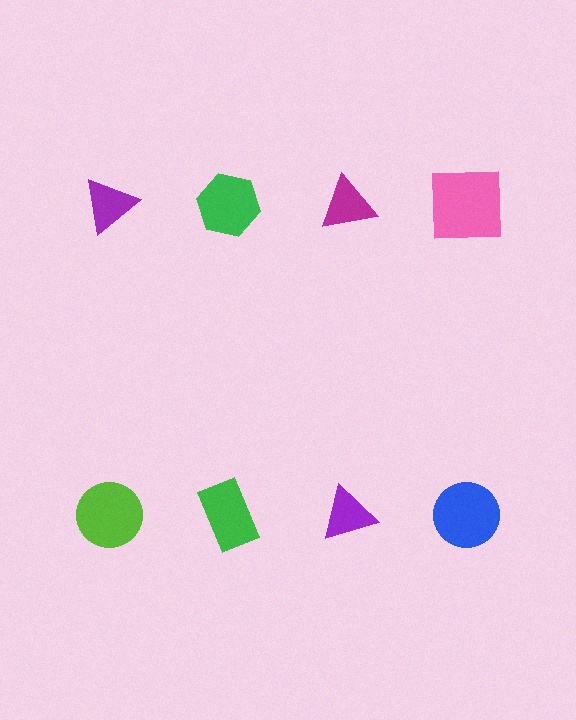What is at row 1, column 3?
A magenta triangle.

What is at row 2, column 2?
A green rectangle.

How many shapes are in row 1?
4 shapes.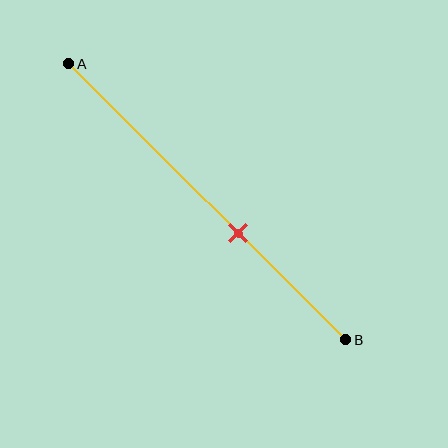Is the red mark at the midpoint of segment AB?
No, the mark is at about 60% from A, not at the 50% midpoint.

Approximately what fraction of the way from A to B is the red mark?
The red mark is approximately 60% of the way from A to B.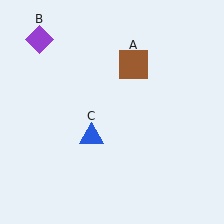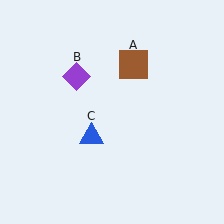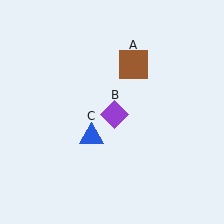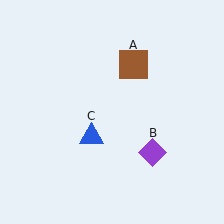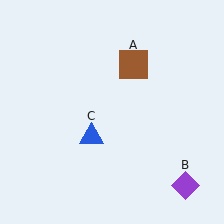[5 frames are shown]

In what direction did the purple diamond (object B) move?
The purple diamond (object B) moved down and to the right.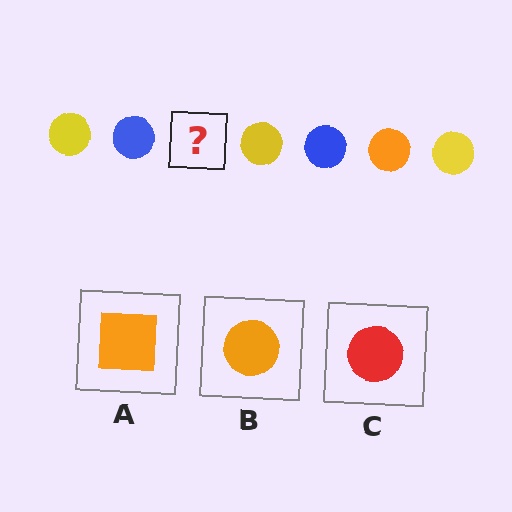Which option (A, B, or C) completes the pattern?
B.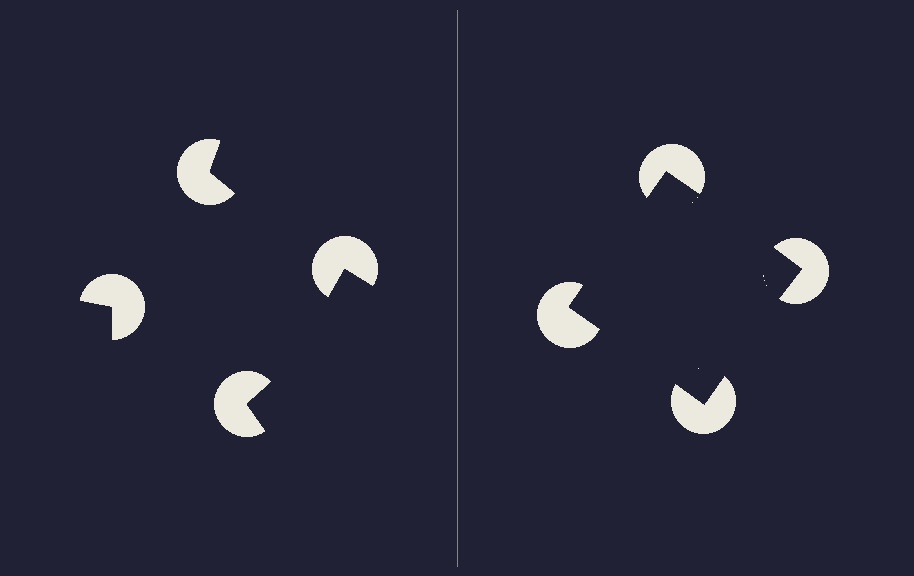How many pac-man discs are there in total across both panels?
8 — 4 on each side.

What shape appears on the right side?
An illusory square.